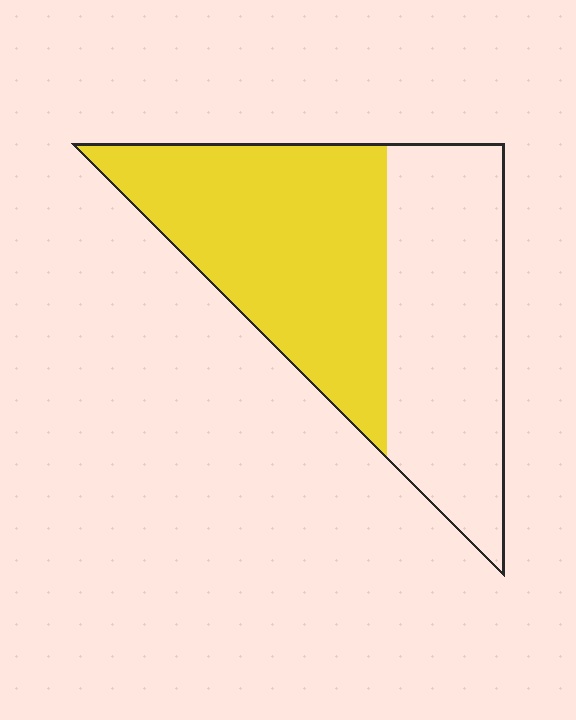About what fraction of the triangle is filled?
About one half (1/2).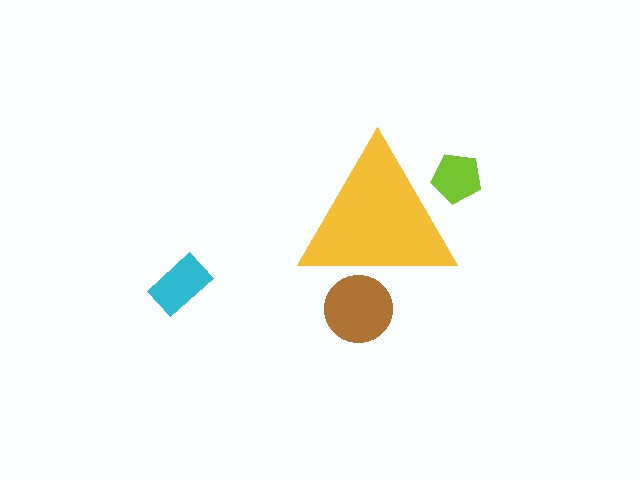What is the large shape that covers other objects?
A yellow triangle.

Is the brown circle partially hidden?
Yes, the brown circle is partially hidden behind the yellow triangle.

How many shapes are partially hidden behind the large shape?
2 shapes are partially hidden.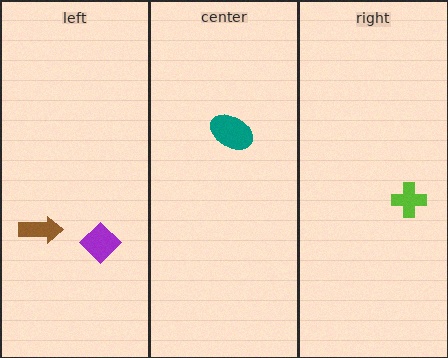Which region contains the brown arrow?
The left region.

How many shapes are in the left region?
2.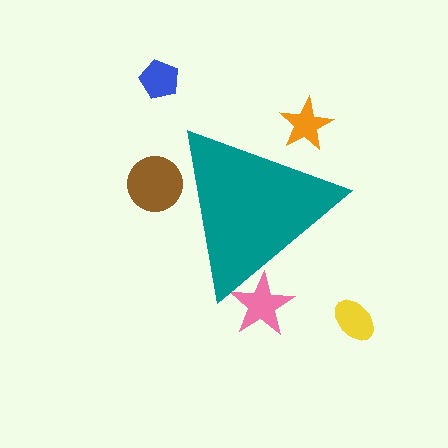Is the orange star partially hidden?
Yes, the orange star is partially hidden behind the teal triangle.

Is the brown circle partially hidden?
Yes, the brown circle is partially hidden behind the teal triangle.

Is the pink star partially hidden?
Yes, the pink star is partially hidden behind the teal triangle.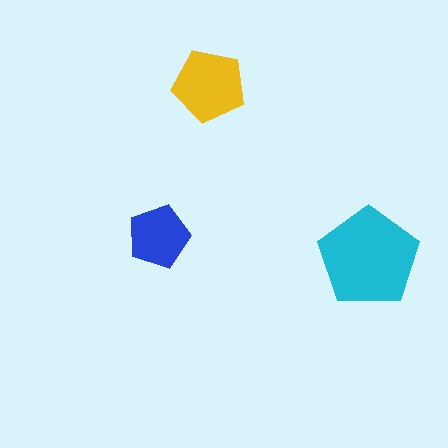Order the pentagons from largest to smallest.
the cyan one, the yellow one, the blue one.